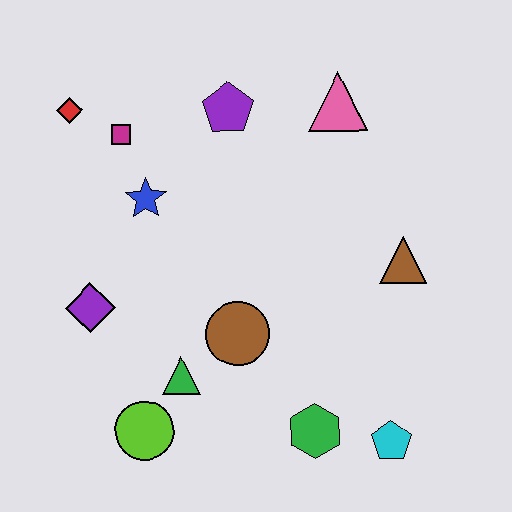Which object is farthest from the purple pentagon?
The cyan pentagon is farthest from the purple pentagon.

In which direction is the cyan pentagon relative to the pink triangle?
The cyan pentagon is below the pink triangle.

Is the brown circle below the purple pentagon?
Yes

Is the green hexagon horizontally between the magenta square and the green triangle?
No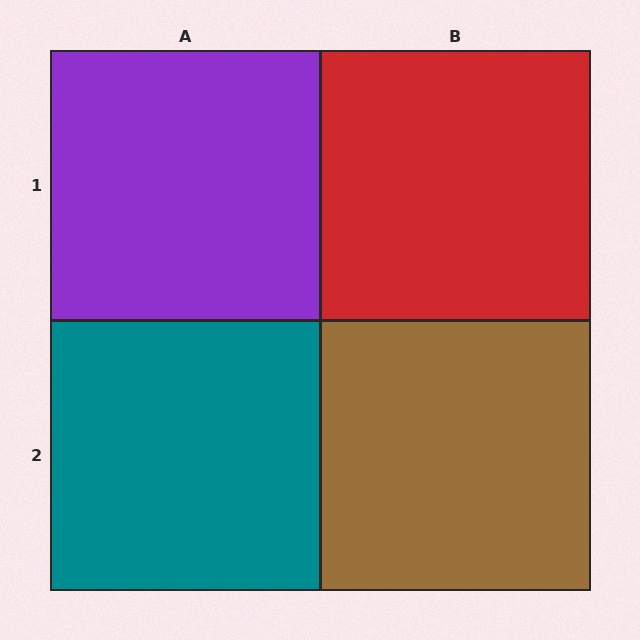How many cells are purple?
1 cell is purple.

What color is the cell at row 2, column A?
Teal.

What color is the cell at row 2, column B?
Brown.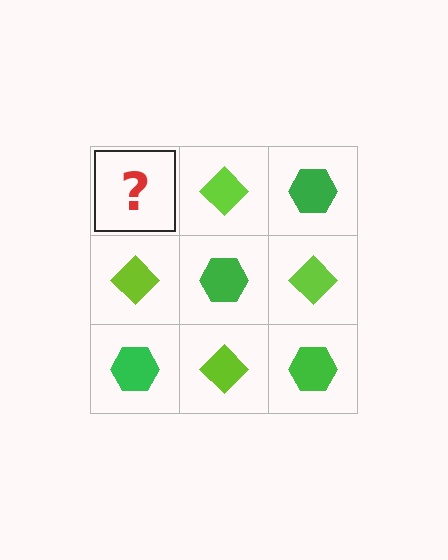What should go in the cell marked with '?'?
The missing cell should contain a green hexagon.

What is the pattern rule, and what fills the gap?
The rule is that it alternates green hexagon and lime diamond in a checkerboard pattern. The gap should be filled with a green hexagon.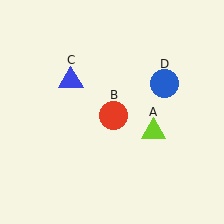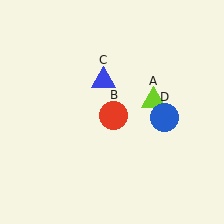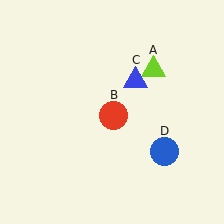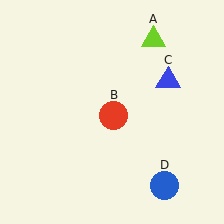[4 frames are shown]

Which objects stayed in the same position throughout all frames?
Red circle (object B) remained stationary.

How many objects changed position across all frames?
3 objects changed position: lime triangle (object A), blue triangle (object C), blue circle (object D).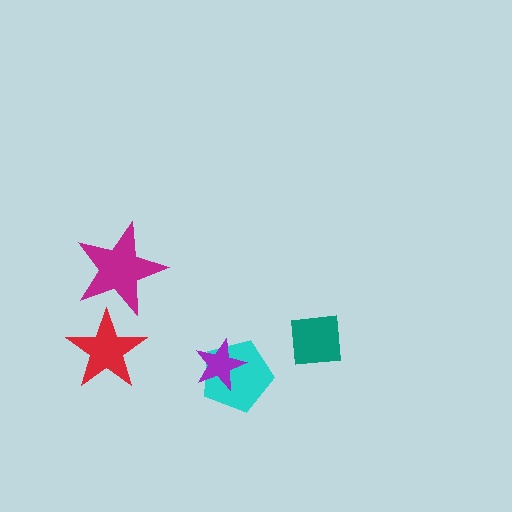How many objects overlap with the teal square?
0 objects overlap with the teal square.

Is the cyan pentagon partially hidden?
Yes, it is partially covered by another shape.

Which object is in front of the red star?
The magenta star is in front of the red star.